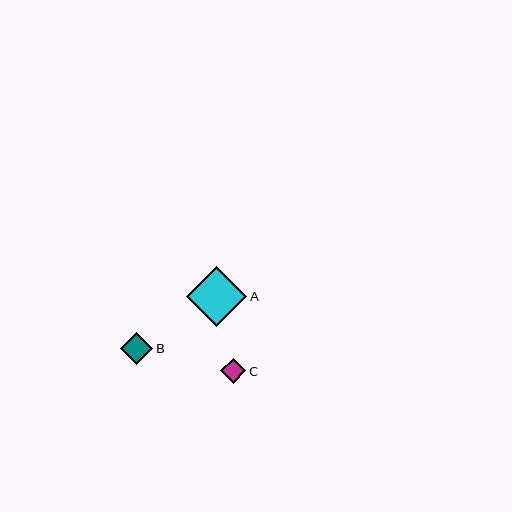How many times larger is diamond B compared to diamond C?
Diamond B is approximately 1.3 times the size of diamond C.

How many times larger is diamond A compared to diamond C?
Diamond A is approximately 2.4 times the size of diamond C.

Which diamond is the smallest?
Diamond C is the smallest with a size of approximately 25 pixels.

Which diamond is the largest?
Diamond A is the largest with a size of approximately 60 pixels.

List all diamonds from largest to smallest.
From largest to smallest: A, B, C.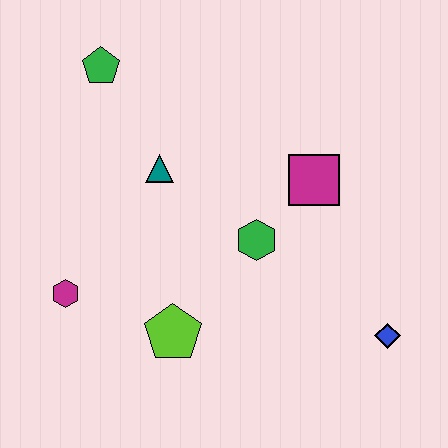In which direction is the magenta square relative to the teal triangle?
The magenta square is to the right of the teal triangle.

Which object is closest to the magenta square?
The green hexagon is closest to the magenta square.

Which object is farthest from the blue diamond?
The green pentagon is farthest from the blue diamond.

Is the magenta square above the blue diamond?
Yes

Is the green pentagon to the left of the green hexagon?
Yes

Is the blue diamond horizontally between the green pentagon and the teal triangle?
No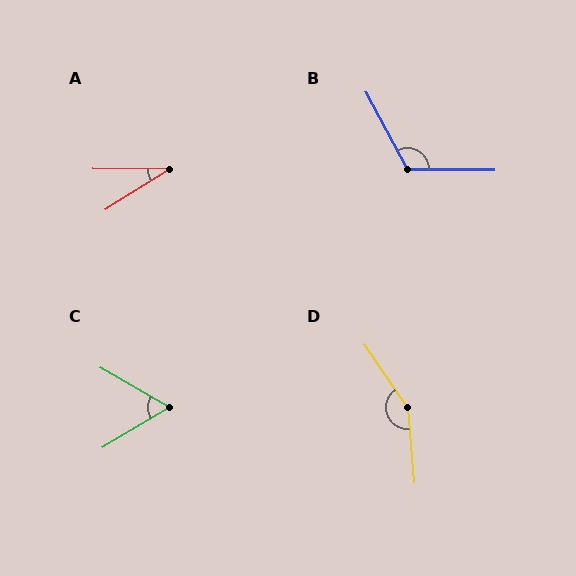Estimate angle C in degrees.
Approximately 60 degrees.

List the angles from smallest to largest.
A (32°), C (60°), B (118°), D (150°).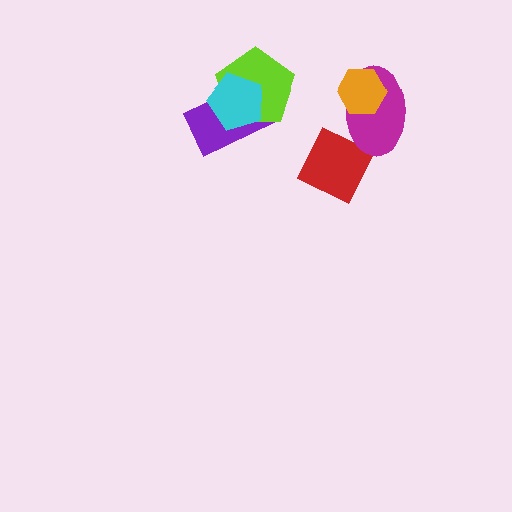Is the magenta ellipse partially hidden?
Yes, it is partially covered by another shape.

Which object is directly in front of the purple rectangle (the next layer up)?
The lime pentagon is directly in front of the purple rectangle.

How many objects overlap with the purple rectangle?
2 objects overlap with the purple rectangle.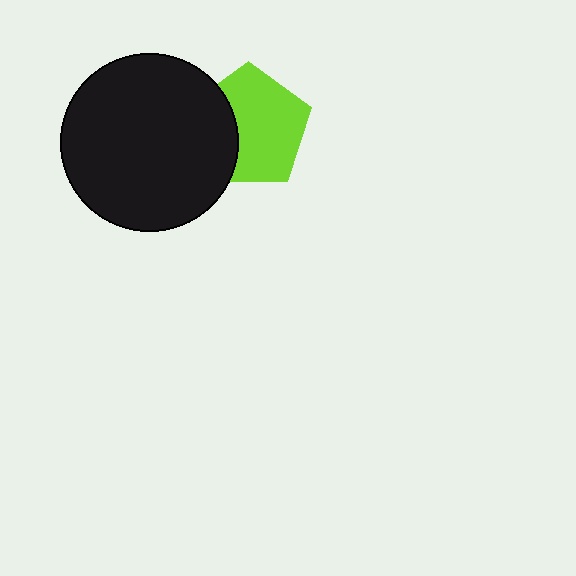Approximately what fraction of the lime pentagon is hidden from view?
Roughly 33% of the lime pentagon is hidden behind the black circle.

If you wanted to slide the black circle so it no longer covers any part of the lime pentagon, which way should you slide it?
Slide it left — that is the most direct way to separate the two shapes.